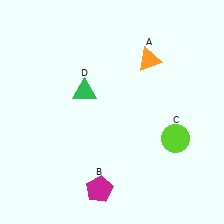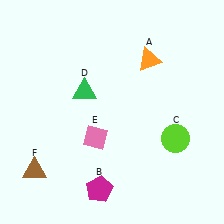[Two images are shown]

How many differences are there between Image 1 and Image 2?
There are 2 differences between the two images.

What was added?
A pink diamond (E), a brown triangle (F) were added in Image 2.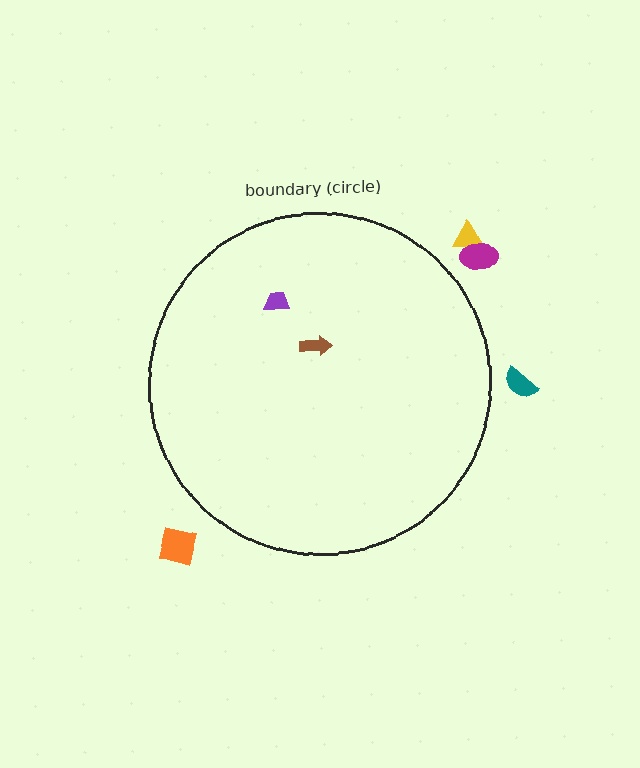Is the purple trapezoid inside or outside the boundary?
Inside.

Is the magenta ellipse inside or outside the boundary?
Outside.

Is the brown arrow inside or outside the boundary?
Inside.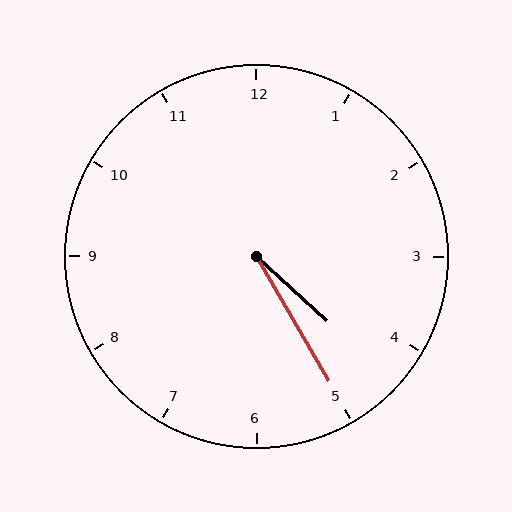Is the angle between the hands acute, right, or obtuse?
It is acute.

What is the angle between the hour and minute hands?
Approximately 18 degrees.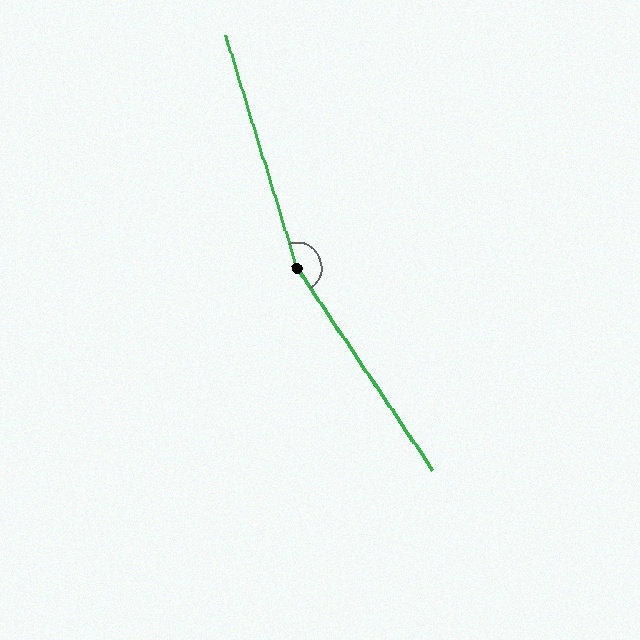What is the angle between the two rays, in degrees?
Approximately 163 degrees.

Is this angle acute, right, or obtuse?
It is obtuse.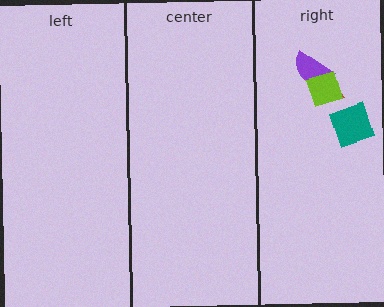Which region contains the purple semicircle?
The right region.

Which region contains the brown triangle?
The right region.